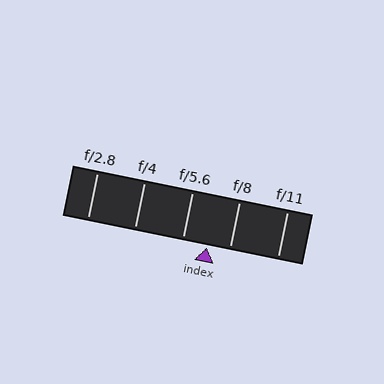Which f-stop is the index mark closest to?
The index mark is closest to f/8.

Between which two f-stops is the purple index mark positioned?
The index mark is between f/5.6 and f/8.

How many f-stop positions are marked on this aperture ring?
There are 5 f-stop positions marked.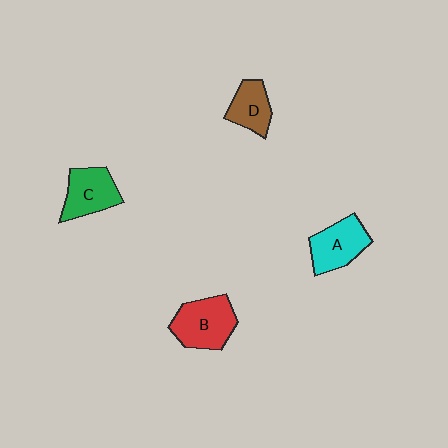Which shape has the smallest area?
Shape D (brown).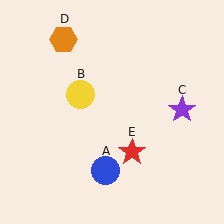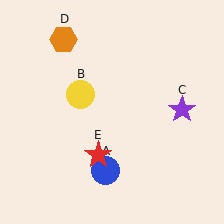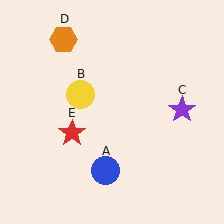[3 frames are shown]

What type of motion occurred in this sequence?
The red star (object E) rotated clockwise around the center of the scene.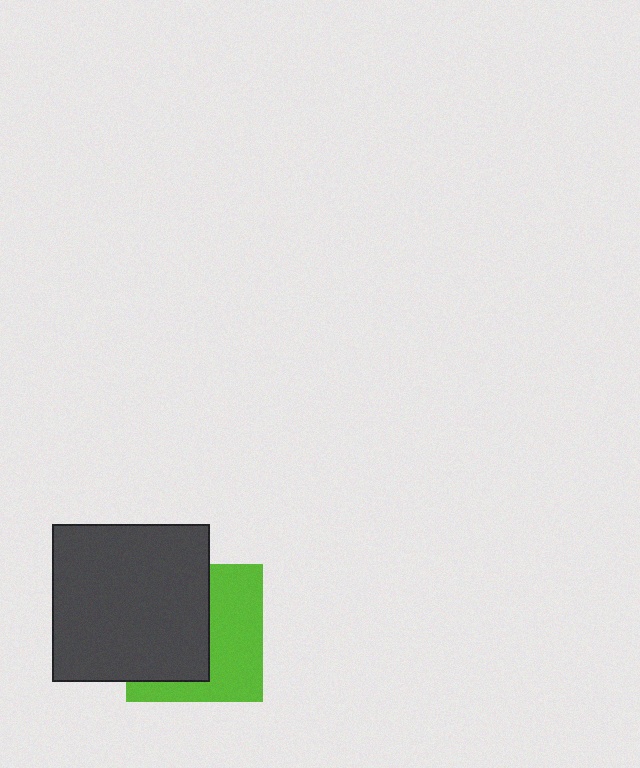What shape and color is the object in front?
The object in front is a dark gray square.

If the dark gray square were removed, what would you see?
You would see the complete lime square.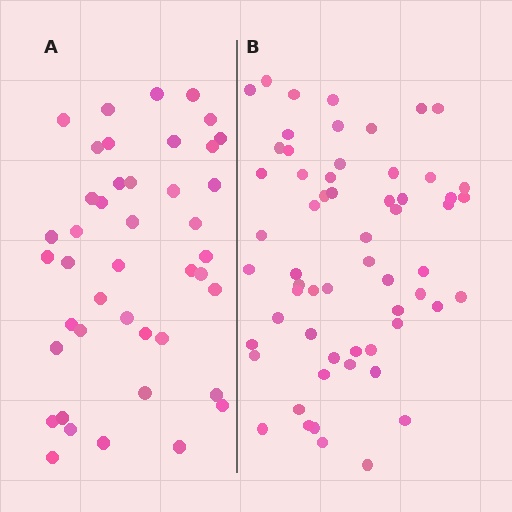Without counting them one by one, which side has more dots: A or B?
Region B (the right region) has more dots.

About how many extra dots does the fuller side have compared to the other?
Region B has approximately 15 more dots than region A.